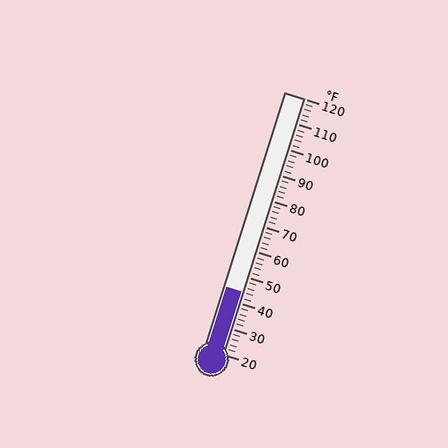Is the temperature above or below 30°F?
The temperature is above 30°F.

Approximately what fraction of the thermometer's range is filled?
The thermometer is filled to approximately 25% of its range.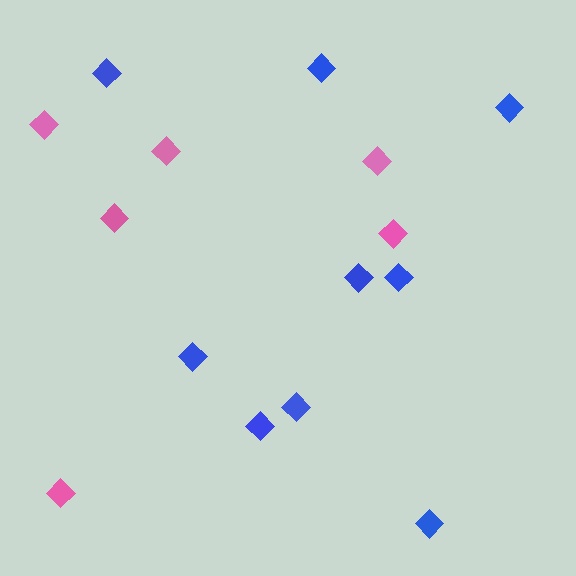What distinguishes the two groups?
There are 2 groups: one group of blue diamonds (9) and one group of pink diamonds (6).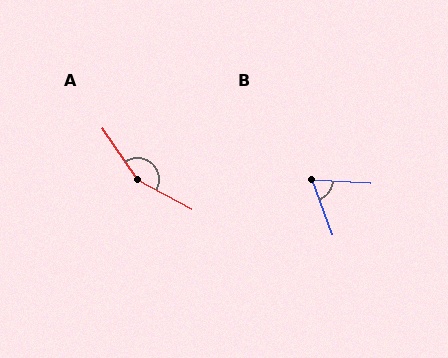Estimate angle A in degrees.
Approximately 153 degrees.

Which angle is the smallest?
B, at approximately 67 degrees.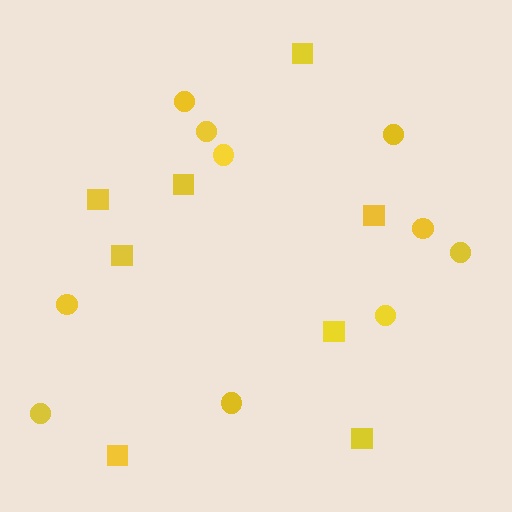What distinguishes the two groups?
There are 2 groups: one group of squares (8) and one group of circles (10).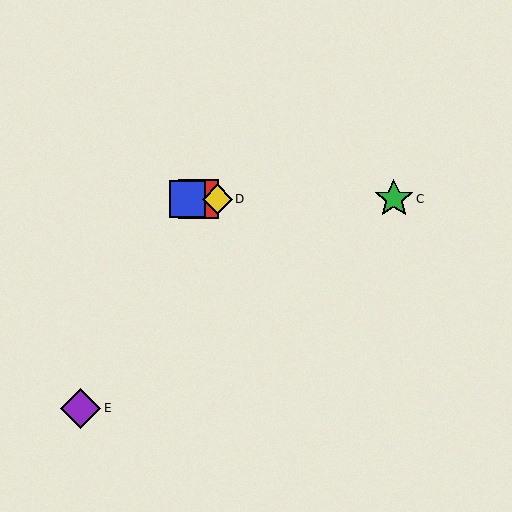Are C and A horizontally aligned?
Yes, both are at y≈199.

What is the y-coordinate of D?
Object D is at y≈199.